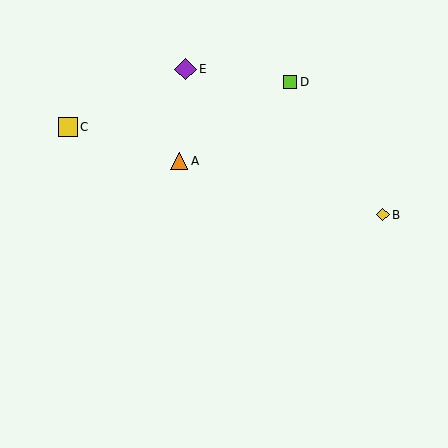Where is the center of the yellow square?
The center of the yellow square is at (68, 127).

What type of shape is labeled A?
Shape A is an orange triangle.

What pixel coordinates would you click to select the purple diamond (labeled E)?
Click at (185, 69) to select the purple diamond E.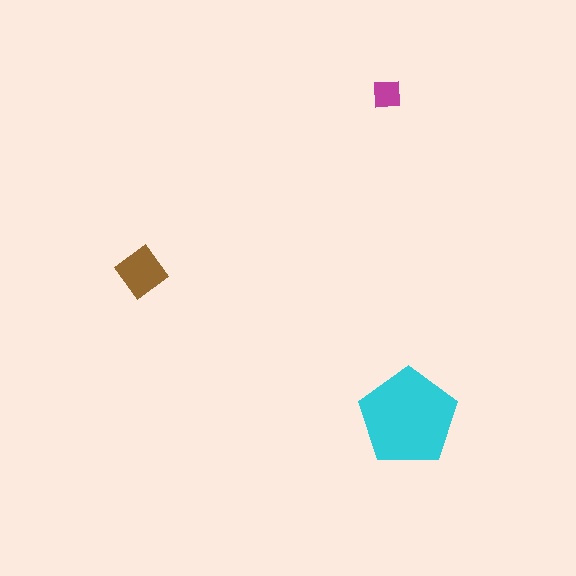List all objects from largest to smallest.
The cyan pentagon, the brown diamond, the magenta square.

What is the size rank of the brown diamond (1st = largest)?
2nd.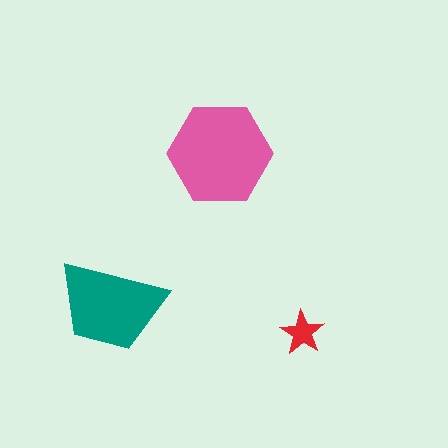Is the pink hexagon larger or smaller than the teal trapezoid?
Larger.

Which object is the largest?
The pink hexagon.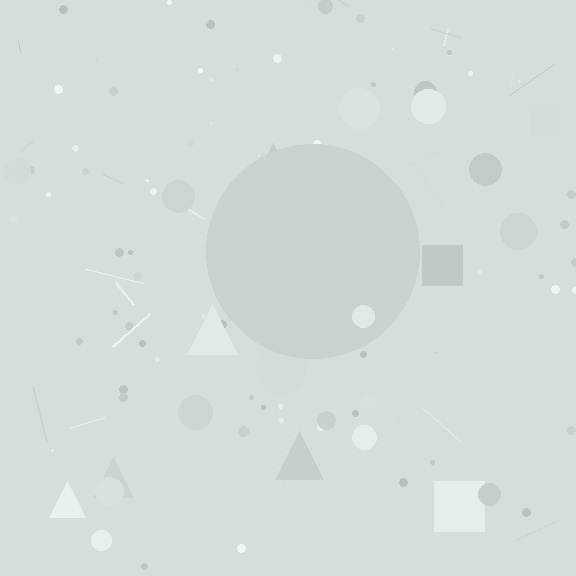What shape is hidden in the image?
A circle is hidden in the image.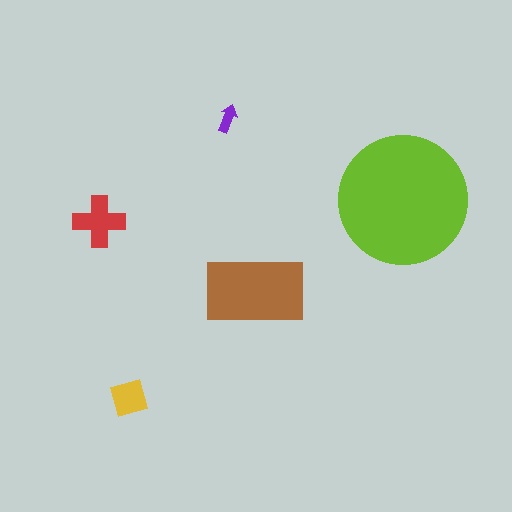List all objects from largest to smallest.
The lime circle, the brown rectangle, the red cross, the yellow diamond, the purple arrow.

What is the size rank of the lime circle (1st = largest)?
1st.